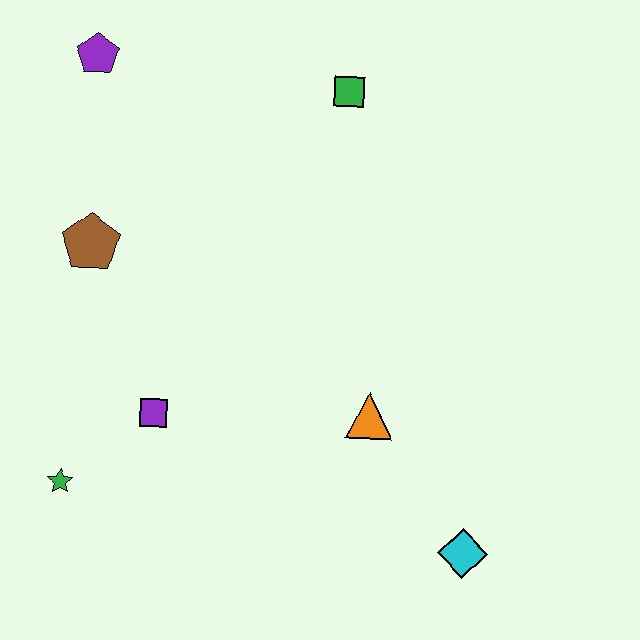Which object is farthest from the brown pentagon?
The cyan diamond is farthest from the brown pentagon.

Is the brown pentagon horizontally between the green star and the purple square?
Yes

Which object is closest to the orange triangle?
The cyan diamond is closest to the orange triangle.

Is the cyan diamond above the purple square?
No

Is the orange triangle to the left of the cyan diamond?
Yes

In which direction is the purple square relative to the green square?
The purple square is below the green square.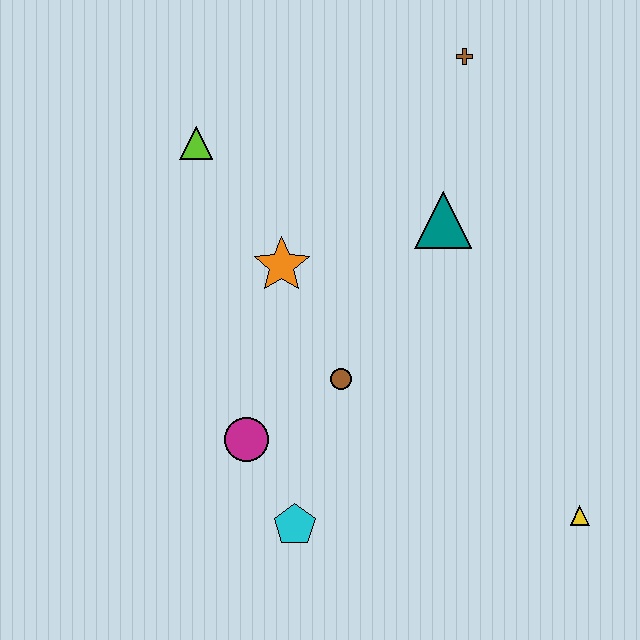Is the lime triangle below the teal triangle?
No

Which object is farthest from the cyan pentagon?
The brown cross is farthest from the cyan pentagon.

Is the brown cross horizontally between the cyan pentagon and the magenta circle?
No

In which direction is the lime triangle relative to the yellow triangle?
The lime triangle is to the left of the yellow triangle.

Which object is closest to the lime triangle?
The orange star is closest to the lime triangle.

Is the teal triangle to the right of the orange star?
Yes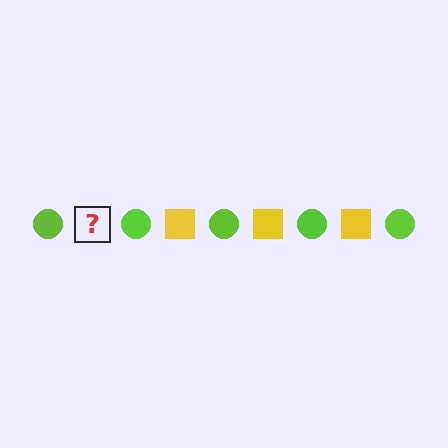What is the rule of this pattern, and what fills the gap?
The rule is that the pattern alternates between lime circle and yellow square. The gap should be filled with a yellow square.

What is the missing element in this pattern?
The missing element is a yellow square.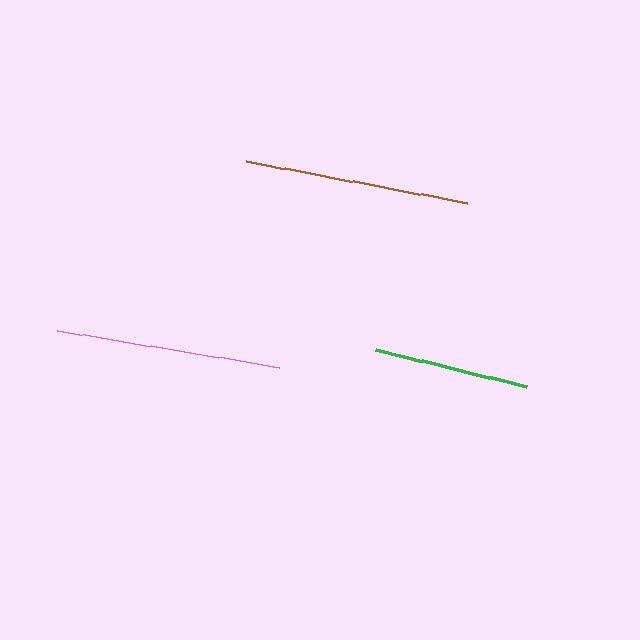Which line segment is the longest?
The brown line is the longest at approximately 226 pixels.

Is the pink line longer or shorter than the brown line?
The brown line is longer than the pink line.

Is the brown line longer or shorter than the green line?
The brown line is longer than the green line.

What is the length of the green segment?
The green segment is approximately 155 pixels long.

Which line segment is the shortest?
The green line is the shortest at approximately 155 pixels.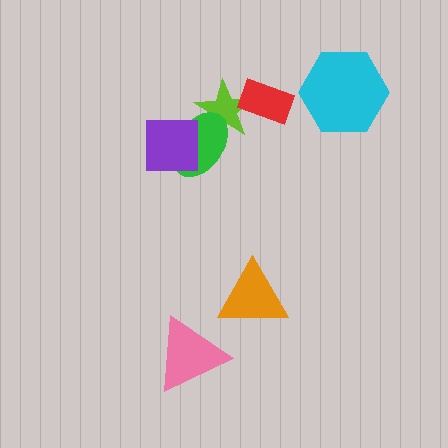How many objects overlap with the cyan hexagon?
0 objects overlap with the cyan hexagon.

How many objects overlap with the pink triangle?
0 objects overlap with the pink triangle.